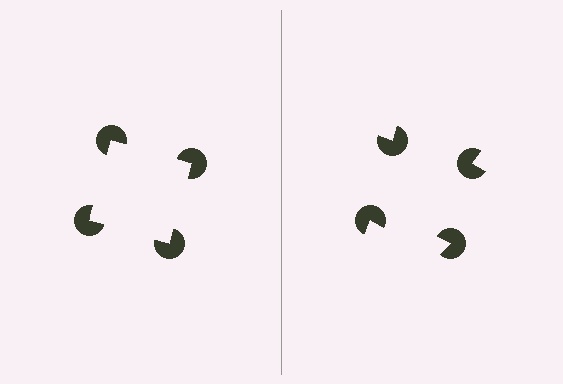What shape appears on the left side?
An illusory square.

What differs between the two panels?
The pac-man discs are positioned identically on both sides; only the wedge orientations differ. On the left they align to a square; on the right they are misaligned.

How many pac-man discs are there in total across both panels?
8 — 4 on each side.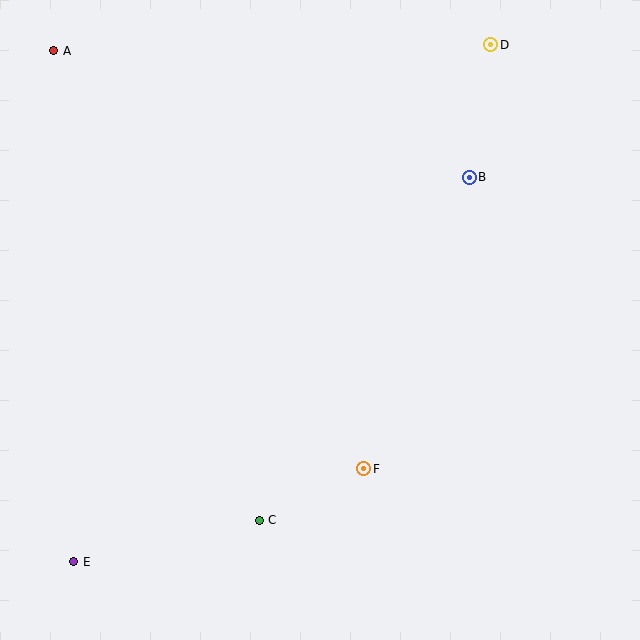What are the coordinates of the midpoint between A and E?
The midpoint between A and E is at (64, 306).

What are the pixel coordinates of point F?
Point F is at (364, 469).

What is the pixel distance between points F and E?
The distance between F and E is 305 pixels.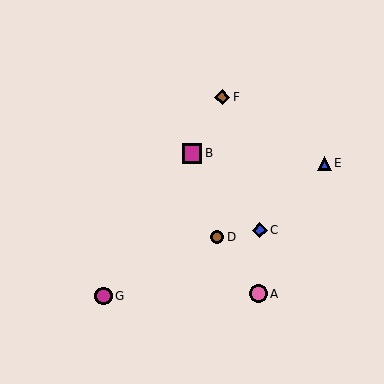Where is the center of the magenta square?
The center of the magenta square is at (192, 153).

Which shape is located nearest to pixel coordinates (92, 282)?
The magenta circle (labeled G) at (103, 296) is nearest to that location.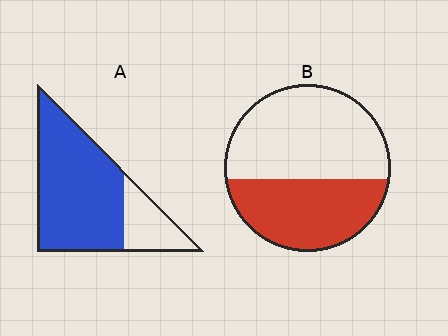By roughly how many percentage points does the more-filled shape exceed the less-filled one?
By roughly 35 percentage points (A over B).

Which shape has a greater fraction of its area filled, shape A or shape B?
Shape A.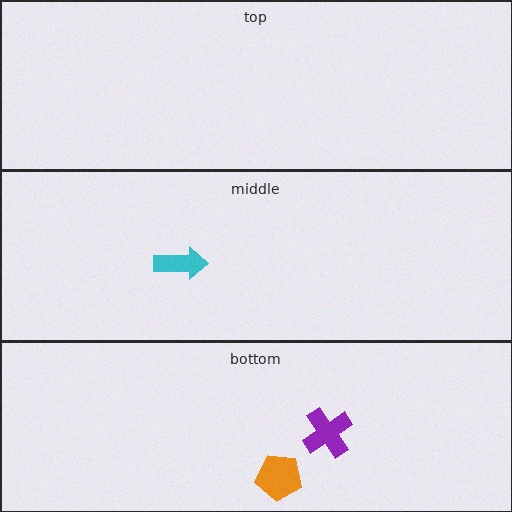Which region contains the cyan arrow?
The middle region.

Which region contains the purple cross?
The bottom region.